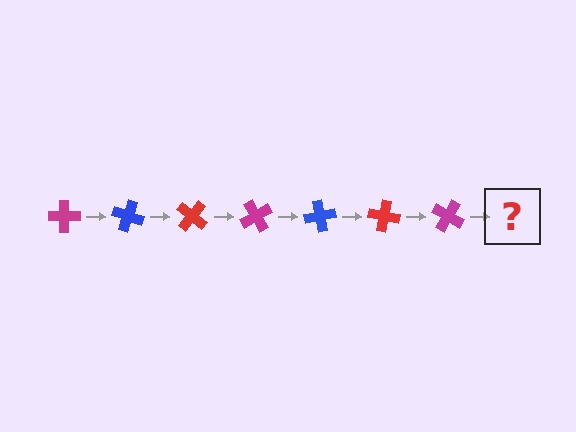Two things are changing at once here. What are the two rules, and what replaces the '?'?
The two rules are that it rotates 20 degrees each step and the color cycles through magenta, blue, and red. The '?' should be a blue cross, rotated 140 degrees from the start.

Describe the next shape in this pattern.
It should be a blue cross, rotated 140 degrees from the start.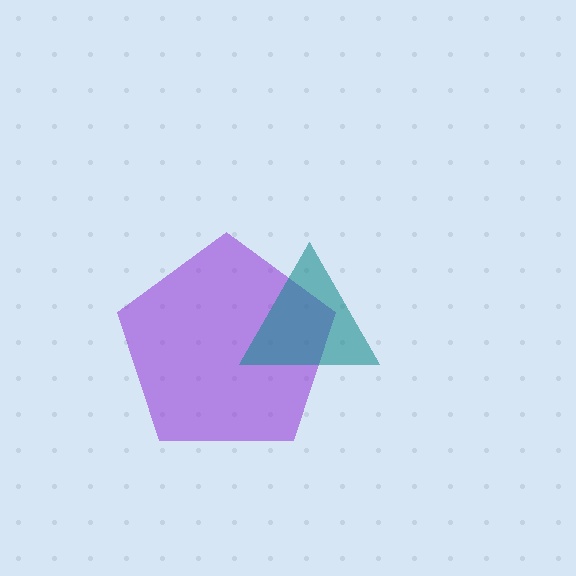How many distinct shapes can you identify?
There are 2 distinct shapes: a purple pentagon, a teal triangle.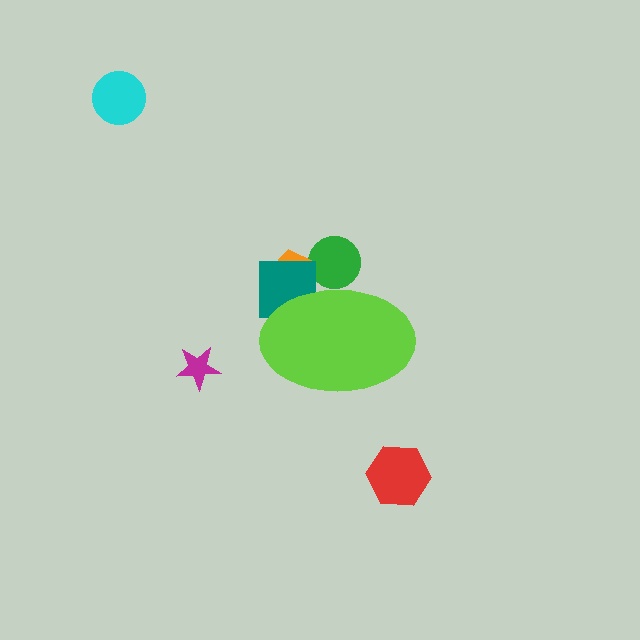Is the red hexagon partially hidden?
No, the red hexagon is fully visible.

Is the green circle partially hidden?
Yes, the green circle is partially hidden behind the lime ellipse.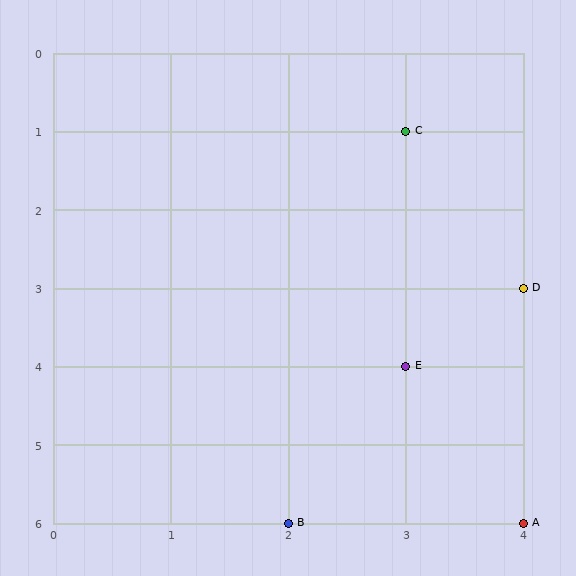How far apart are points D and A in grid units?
Points D and A are 3 rows apart.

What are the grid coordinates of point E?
Point E is at grid coordinates (3, 4).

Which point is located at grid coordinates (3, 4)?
Point E is at (3, 4).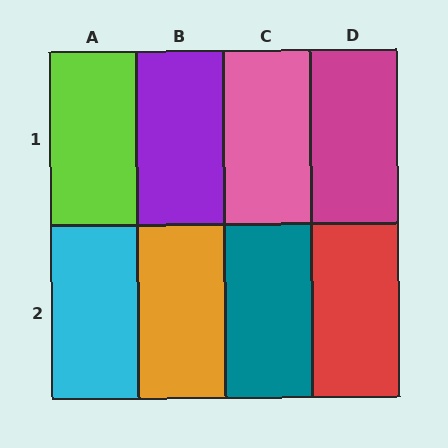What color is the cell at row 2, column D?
Red.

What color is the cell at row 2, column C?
Teal.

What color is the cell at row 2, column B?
Orange.